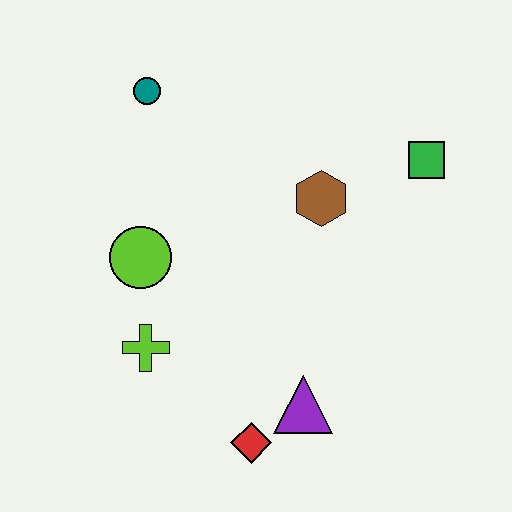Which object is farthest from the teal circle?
The red diamond is farthest from the teal circle.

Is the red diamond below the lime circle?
Yes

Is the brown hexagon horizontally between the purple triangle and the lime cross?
No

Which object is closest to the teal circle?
The lime circle is closest to the teal circle.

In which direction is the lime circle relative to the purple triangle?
The lime circle is to the left of the purple triangle.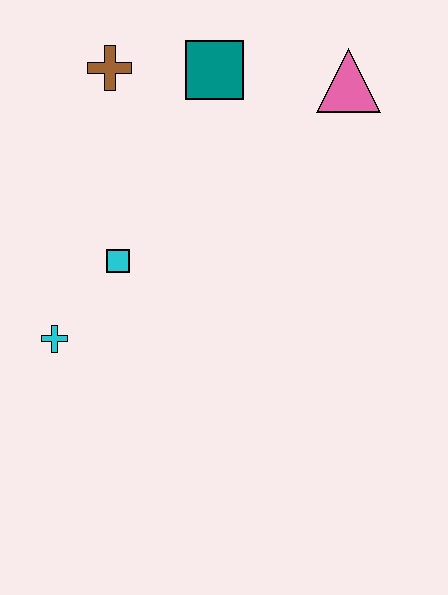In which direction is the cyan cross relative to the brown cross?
The cyan cross is below the brown cross.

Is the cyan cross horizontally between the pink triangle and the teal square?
No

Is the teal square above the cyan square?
Yes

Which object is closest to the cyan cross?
The cyan square is closest to the cyan cross.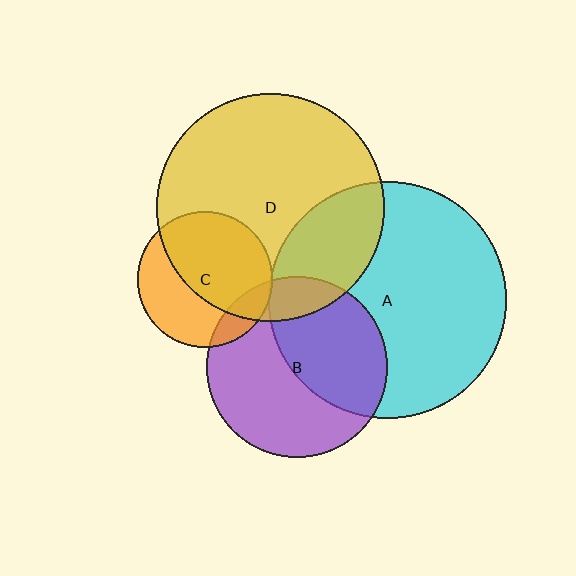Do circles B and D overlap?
Yes.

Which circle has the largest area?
Circle A (cyan).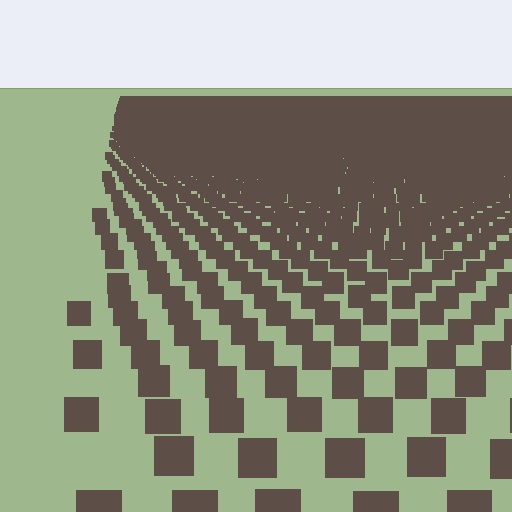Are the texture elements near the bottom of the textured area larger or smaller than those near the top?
Larger. Near the bottom, elements are closer to the viewer and appear at a bigger on-screen size.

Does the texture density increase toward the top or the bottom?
Density increases toward the top.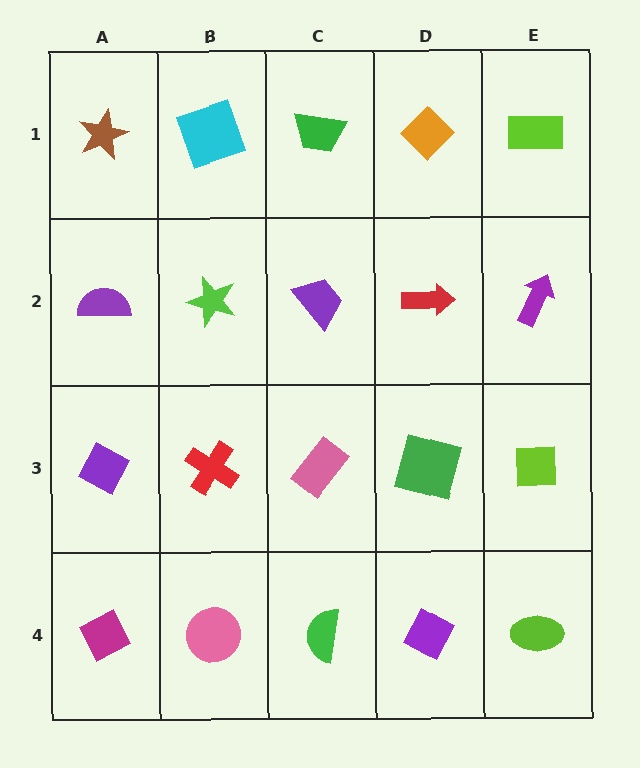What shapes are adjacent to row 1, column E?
A purple arrow (row 2, column E), an orange diamond (row 1, column D).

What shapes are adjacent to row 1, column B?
A lime star (row 2, column B), a brown star (row 1, column A), a green trapezoid (row 1, column C).